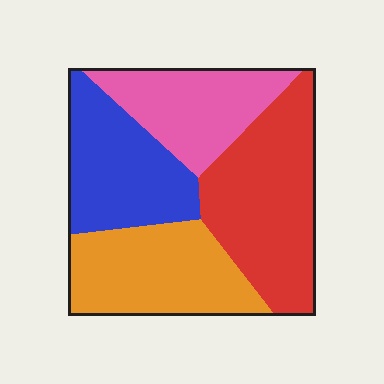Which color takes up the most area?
Red, at roughly 30%.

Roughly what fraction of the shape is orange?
Orange covers roughly 25% of the shape.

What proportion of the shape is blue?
Blue takes up about one quarter (1/4) of the shape.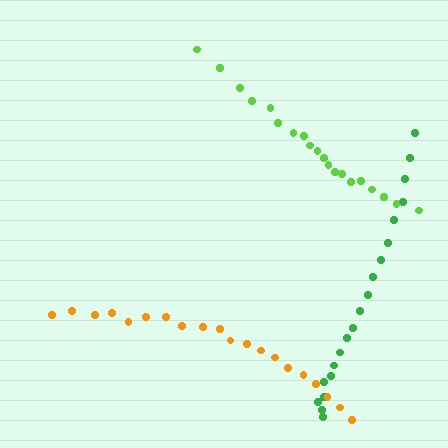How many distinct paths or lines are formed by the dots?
There are 3 distinct paths.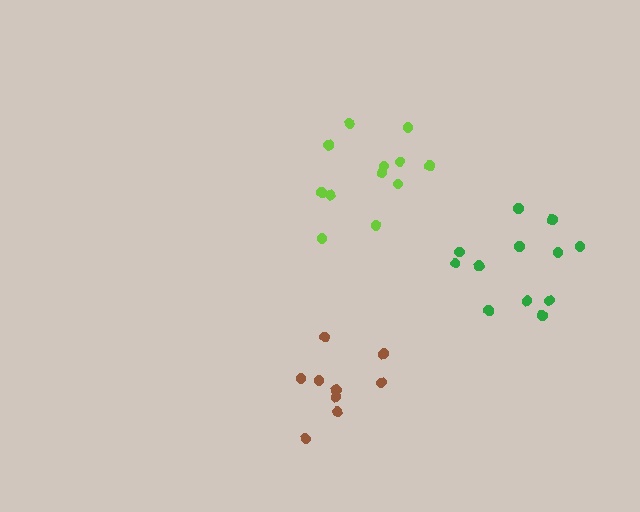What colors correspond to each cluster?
The clusters are colored: green, brown, lime.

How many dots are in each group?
Group 1: 12 dots, Group 2: 9 dots, Group 3: 12 dots (33 total).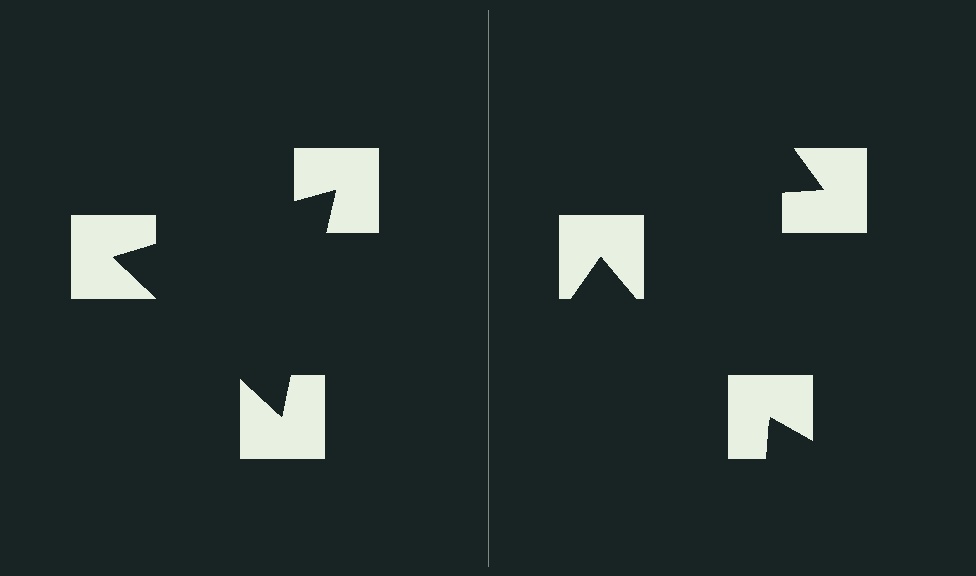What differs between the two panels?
The notched squares are positioned identically on both sides; only the wedge orientations differ. On the left they align to a triangle; on the right they are misaligned.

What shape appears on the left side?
An illusory triangle.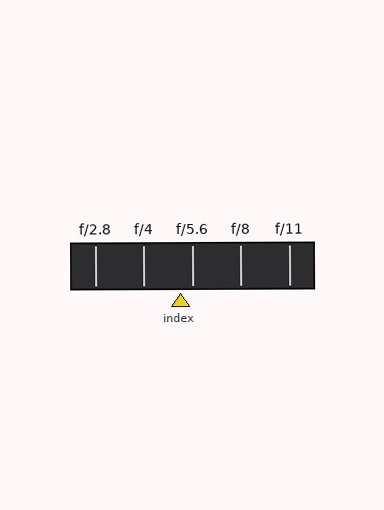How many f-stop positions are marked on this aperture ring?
There are 5 f-stop positions marked.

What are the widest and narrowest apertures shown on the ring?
The widest aperture shown is f/2.8 and the narrowest is f/11.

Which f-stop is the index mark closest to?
The index mark is closest to f/5.6.